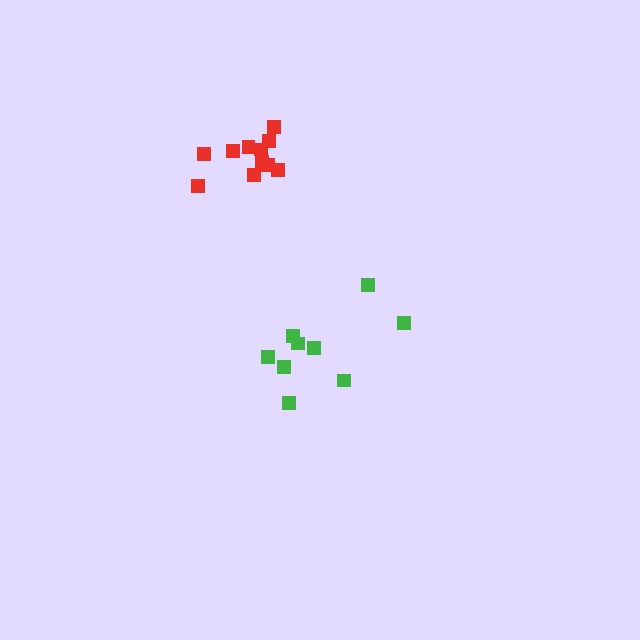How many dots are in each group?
Group 1: 9 dots, Group 2: 11 dots (20 total).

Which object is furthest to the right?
The green cluster is rightmost.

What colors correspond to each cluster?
The clusters are colored: green, red.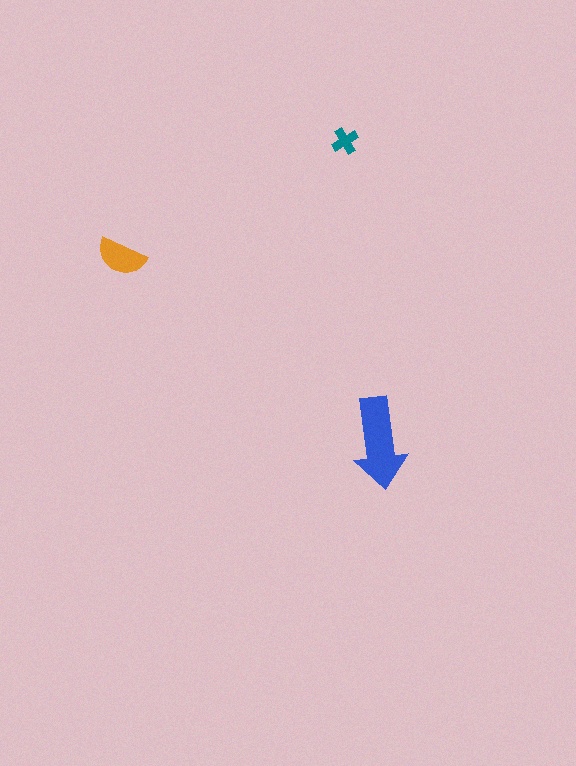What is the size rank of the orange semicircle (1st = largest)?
2nd.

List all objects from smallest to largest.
The teal cross, the orange semicircle, the blue arrow.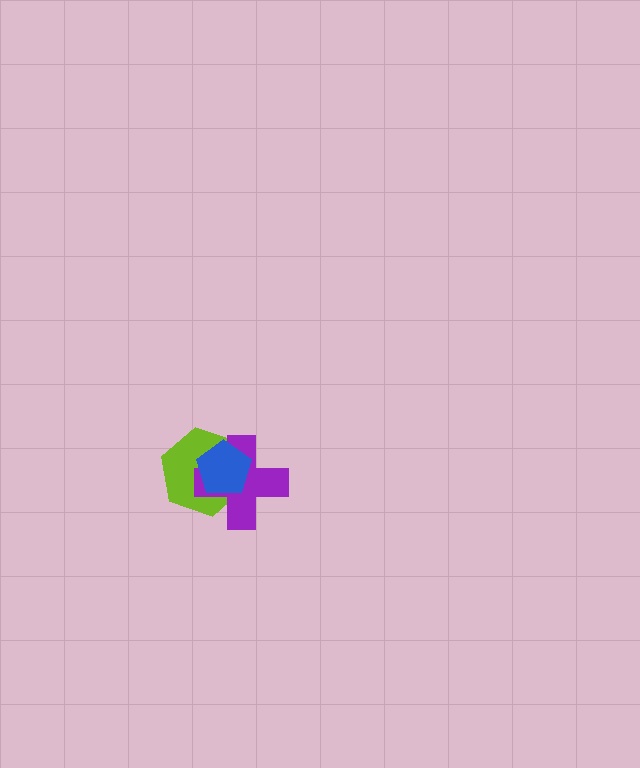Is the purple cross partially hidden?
Yes, it is partially covered by another shape.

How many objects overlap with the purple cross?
2 objects overlap with the purple cross.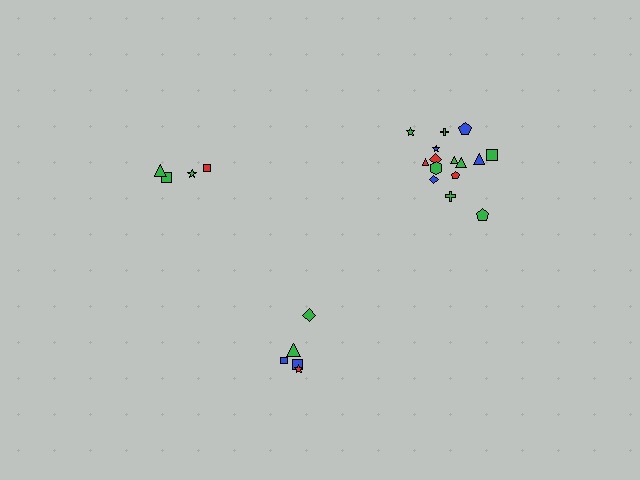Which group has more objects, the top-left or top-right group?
The top-right group.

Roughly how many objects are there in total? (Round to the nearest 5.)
Roughly 25 objects in total.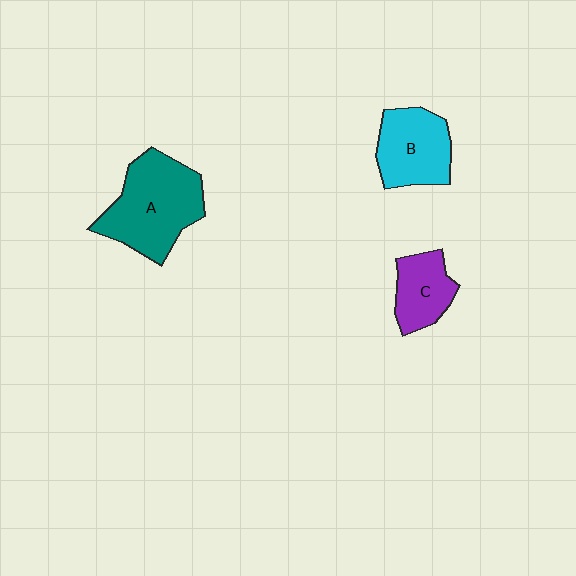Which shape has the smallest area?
Shape C (purple).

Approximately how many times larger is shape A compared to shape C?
Approximately 2.0 times.